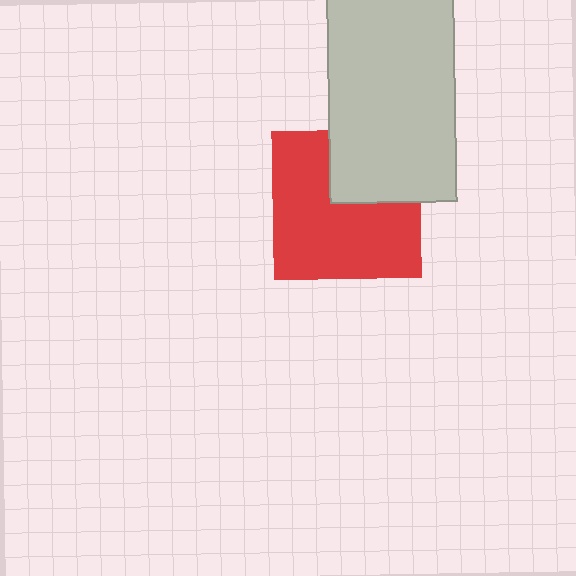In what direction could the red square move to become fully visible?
The red square could move down. That would shift it out from behind the light gray rectangle entirely.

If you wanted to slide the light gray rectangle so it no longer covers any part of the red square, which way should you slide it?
Slide it up — that is the most direct way to separate the two shapes.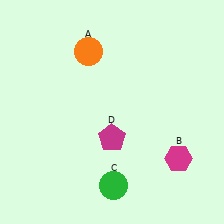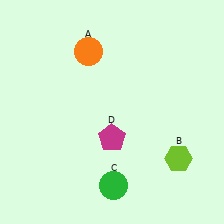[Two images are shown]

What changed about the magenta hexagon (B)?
In Image 1, B is magenta. In Image 2, it changed to lime.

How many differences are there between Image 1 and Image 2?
There is 1 difference between the two images.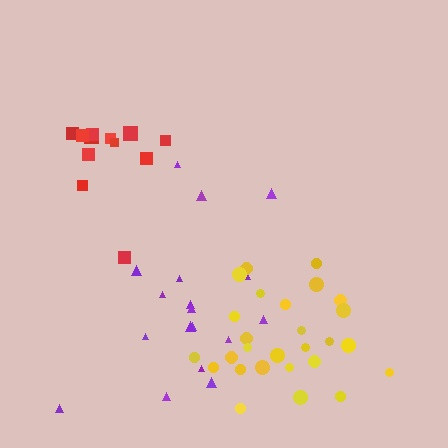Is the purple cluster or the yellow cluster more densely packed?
Yellow.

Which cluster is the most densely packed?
Yellow.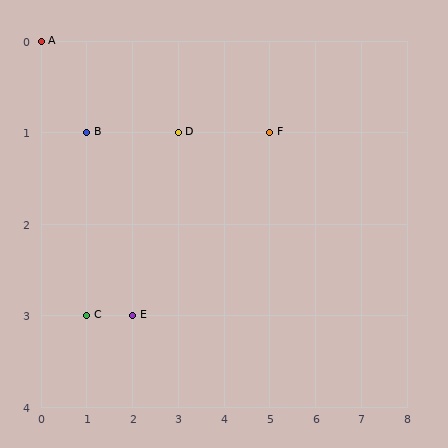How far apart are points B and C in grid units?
Points B and C are 2 rows apart.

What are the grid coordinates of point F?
Point F is at grid coordinates (5, 1).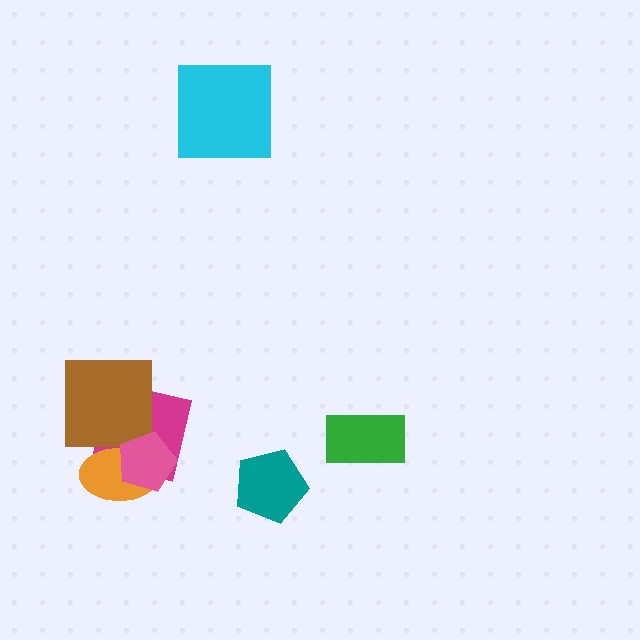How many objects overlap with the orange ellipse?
3 objects overlap with the orange ellipse.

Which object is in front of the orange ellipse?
The pink pentagon is in front of the orange ellipse.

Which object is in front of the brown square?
The orange ellipse is in front of the brown square.